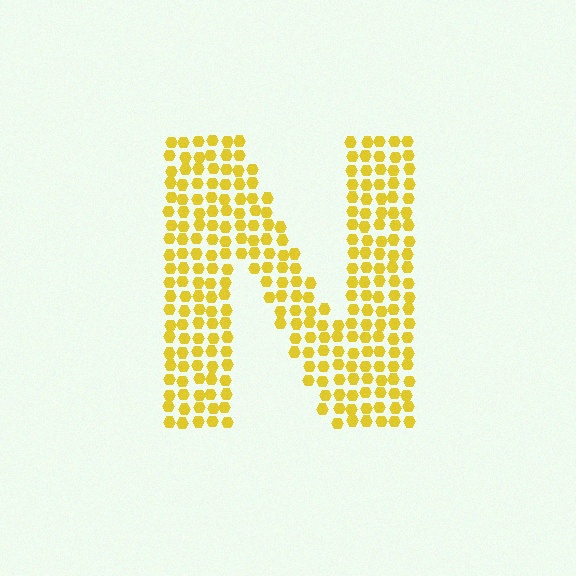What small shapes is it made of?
It is made of small hexagons.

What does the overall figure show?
The overall figure shows the letter N.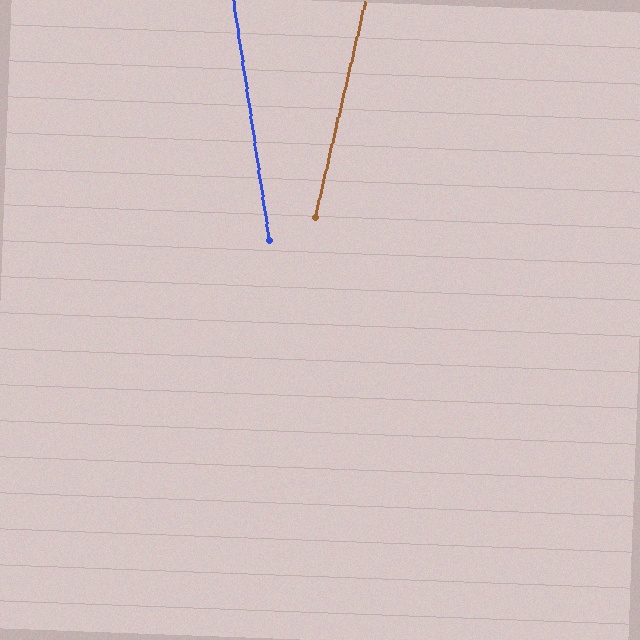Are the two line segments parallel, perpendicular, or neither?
Neither parallel nor perpendicular — they differ by about 21°.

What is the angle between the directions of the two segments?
Approximately 21 degrees.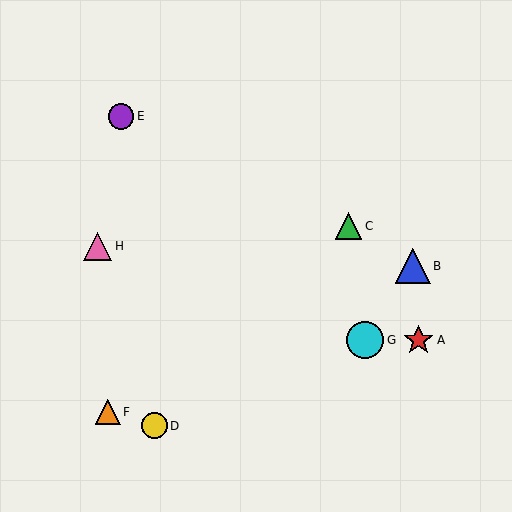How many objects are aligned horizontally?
2 objects (A, G) are aligned horizontally.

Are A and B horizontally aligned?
No, A is at y≈340 and B is at y≈266.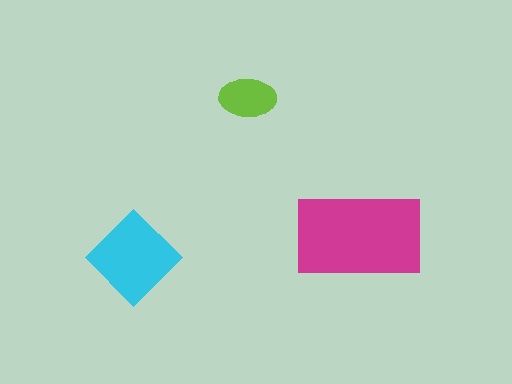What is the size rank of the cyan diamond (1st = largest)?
2nd.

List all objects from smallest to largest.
The lime ellipse, the cyan diamond, the magenta rectangle.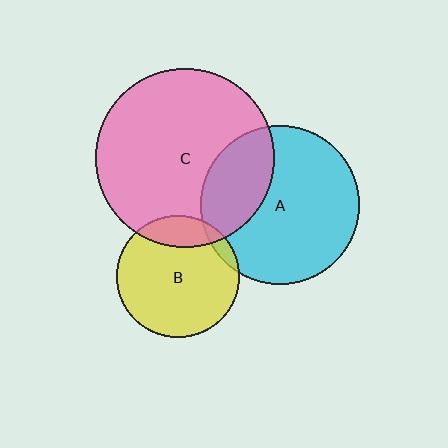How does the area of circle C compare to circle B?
Approximately 2.1 times.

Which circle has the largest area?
Circle C (pink).